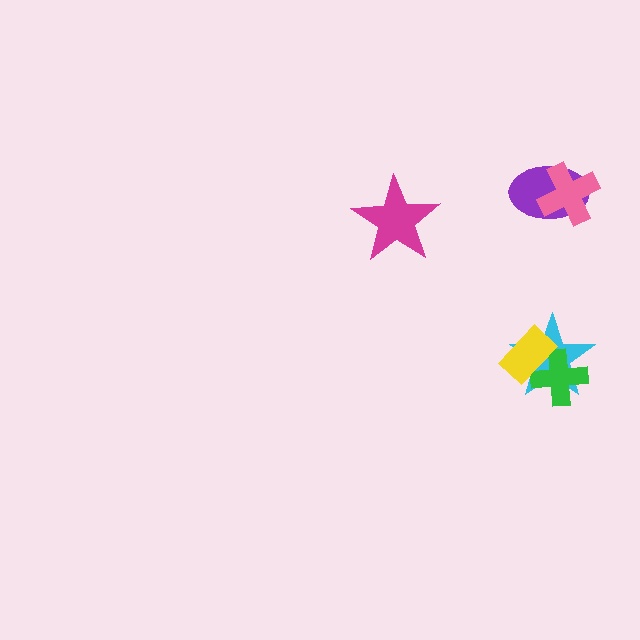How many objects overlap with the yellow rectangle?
2 objects overlap with the yellow rectangle.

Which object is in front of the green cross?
The yellow rectangle is in front of the green cross.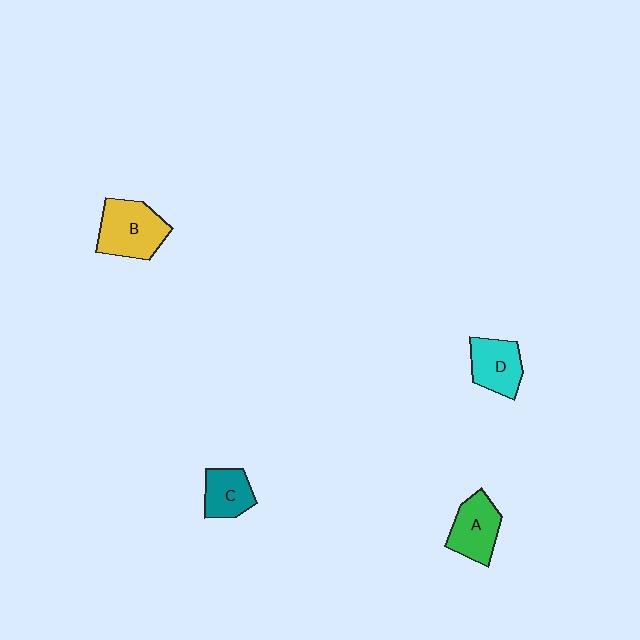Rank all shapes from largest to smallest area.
From largest to smallest: B (yellow), A (green), D (cyan), C (teal).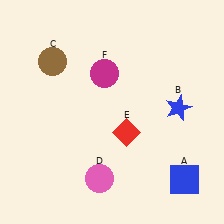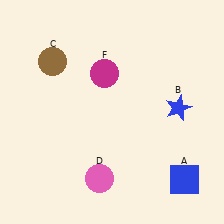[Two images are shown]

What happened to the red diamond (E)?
The red diamond (E) was removed in Image 2. It was in the bottom-right area of Image 1.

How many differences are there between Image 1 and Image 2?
There is 1 difference between the two images.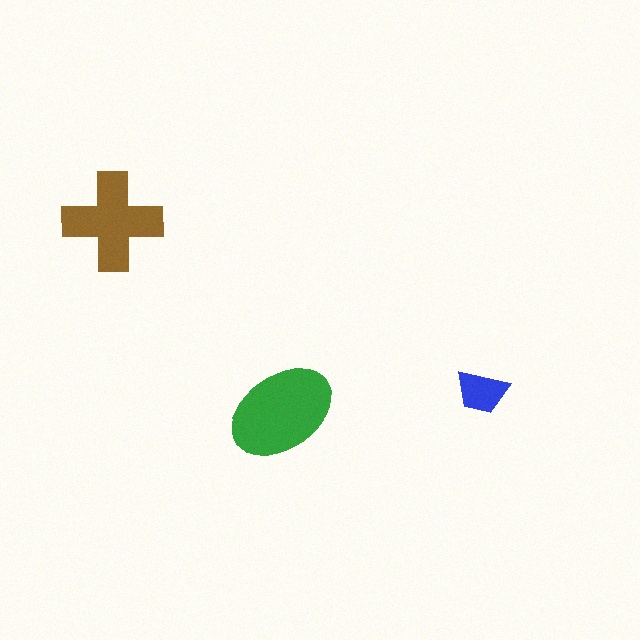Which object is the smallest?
The blue trapezoid.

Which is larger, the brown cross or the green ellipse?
The green ellipse.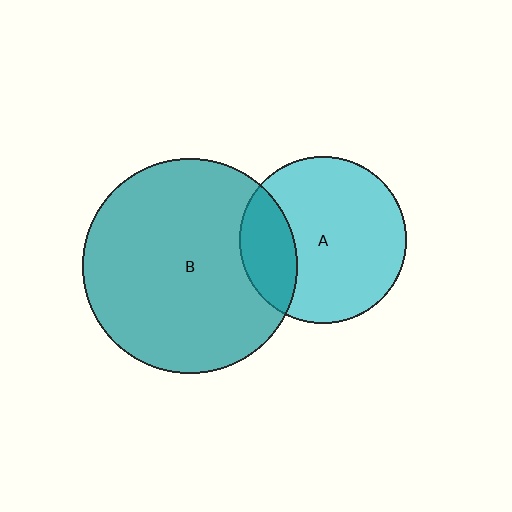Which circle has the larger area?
Circle B (teal).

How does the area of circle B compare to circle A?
Approximately 1.7 times.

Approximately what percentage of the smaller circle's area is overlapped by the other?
Approximately 25%.